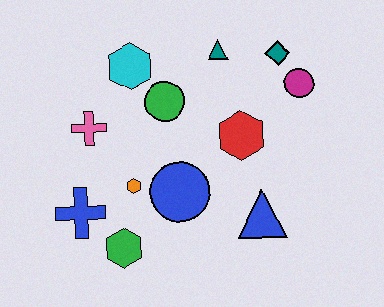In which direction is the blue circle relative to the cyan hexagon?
The blue circle is below the cyan hexagon.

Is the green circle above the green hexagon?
Yes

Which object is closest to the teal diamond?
The magenta circle is closest to the teal diamond.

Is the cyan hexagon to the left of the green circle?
Yes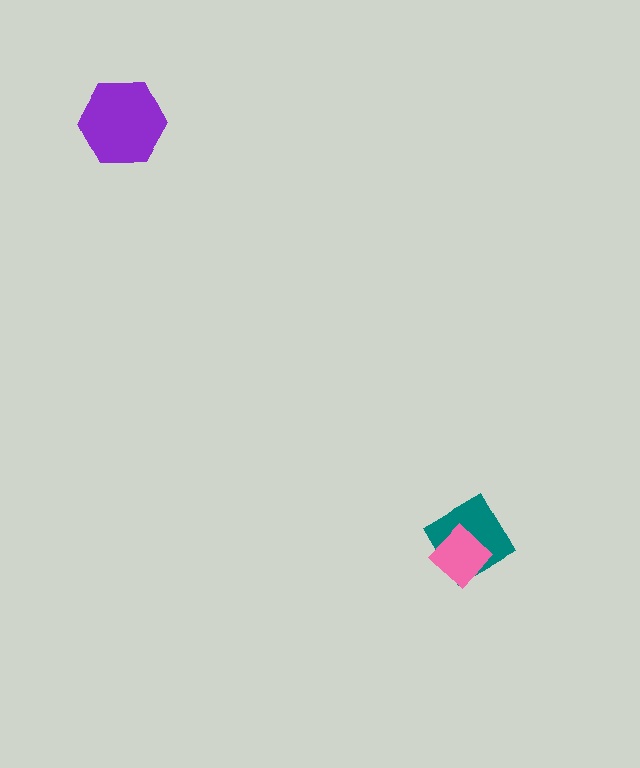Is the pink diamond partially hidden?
No, no other shape covers it.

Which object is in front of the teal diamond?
The pink diamond is in front of the teal diamond.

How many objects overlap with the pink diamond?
1 object overlaps with the pink diamond.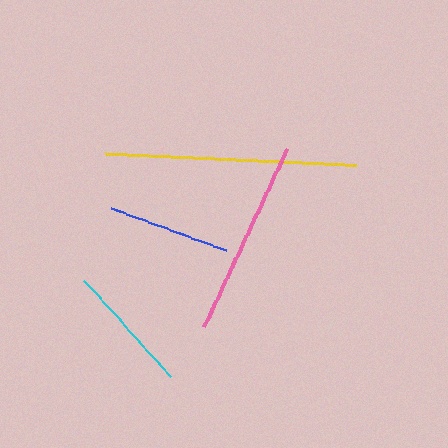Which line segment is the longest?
The yellow line is the longest at approximately 250 pixels.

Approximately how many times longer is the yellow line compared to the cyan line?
The yellow line is approximately 1.9 times the length of the cyan line.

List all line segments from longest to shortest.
From longest to shortest: yellow, pink, cyan, blue.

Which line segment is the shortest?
The blue line is the shortest at approximately 122 pixels.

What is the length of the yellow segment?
The yellow segment is approximately 250 pixels long.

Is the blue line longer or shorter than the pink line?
The pink line is longer than the blue line.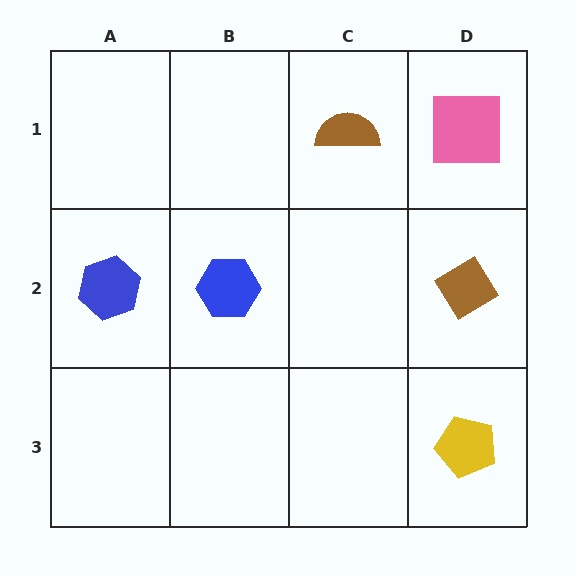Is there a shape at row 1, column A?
No, that cell is empty.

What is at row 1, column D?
A pink square.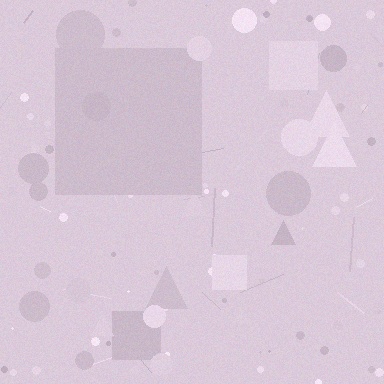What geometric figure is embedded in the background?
A square is embedded in the background.